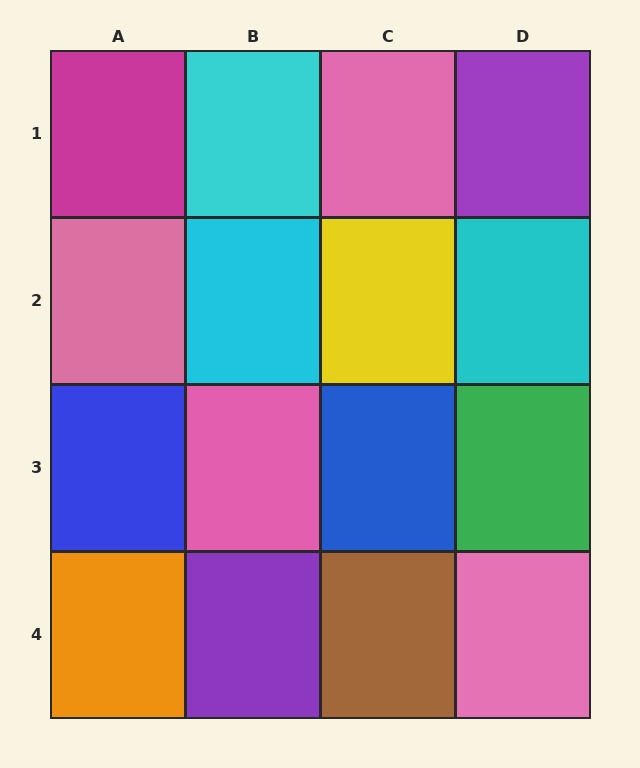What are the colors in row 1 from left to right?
Magenta, cyan, pink, purple.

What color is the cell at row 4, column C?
Brown.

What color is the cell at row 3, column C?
Blue.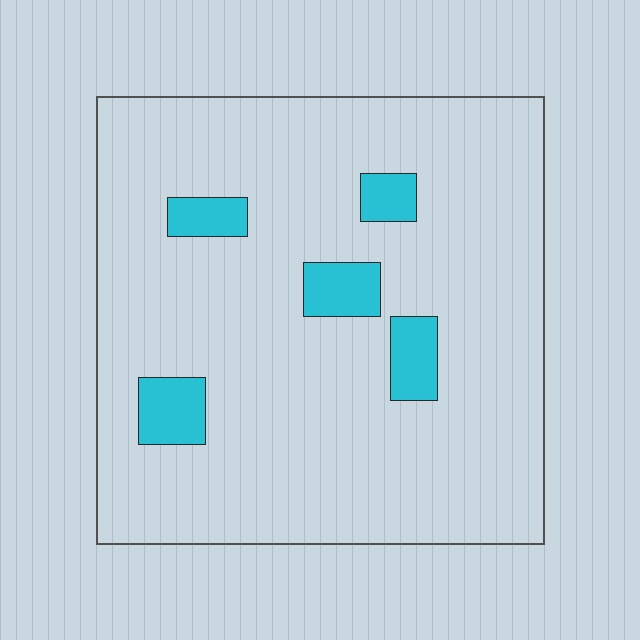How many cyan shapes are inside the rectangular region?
5.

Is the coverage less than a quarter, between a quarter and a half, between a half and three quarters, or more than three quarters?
Less than a quarter.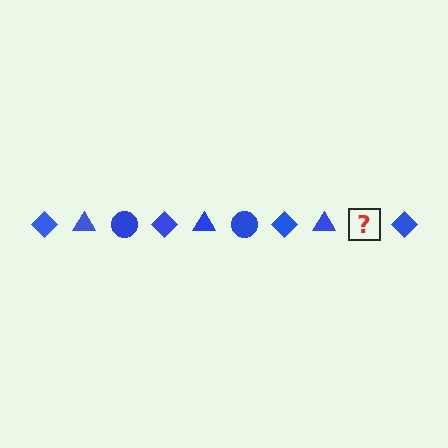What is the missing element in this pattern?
The missing element is a blue circle.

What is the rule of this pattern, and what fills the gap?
The rule is that the pattern cycles through diamond, triangle, circle shapes in blue. The gap should be filled with a blue circle.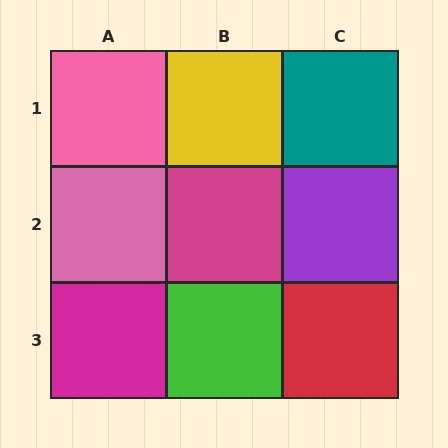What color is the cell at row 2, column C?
Purple.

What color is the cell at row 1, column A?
Pink.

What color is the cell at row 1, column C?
Teal.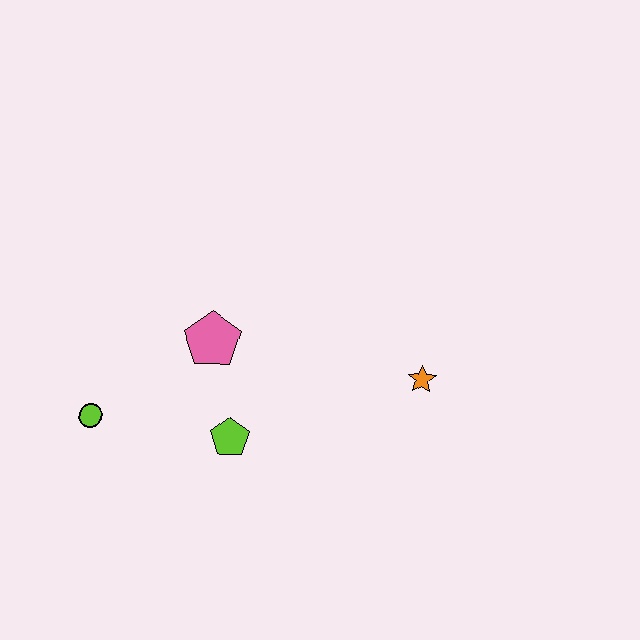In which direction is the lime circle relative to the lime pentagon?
The lime circle is to the left of the lime pentagon.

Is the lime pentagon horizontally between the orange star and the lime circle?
Yes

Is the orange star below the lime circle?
No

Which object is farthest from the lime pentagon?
The orange star is farthest from the lime pentagon.